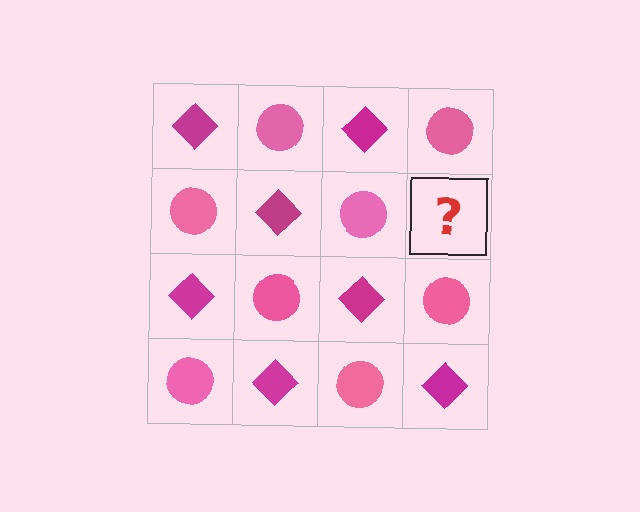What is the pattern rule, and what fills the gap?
The rule is that it alternates magenta diamond and pink circle in a checkerboard pattern. The gap should be filled with a magenta diamond.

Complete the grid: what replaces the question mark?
The question mark should be replaced with a magenta diamond.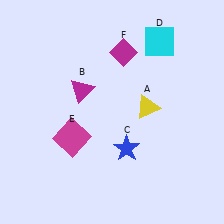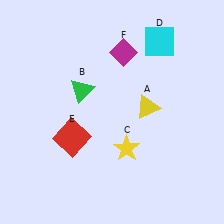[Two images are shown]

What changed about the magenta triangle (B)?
In Image 1, B is magenta. In Image 2, it changed to green.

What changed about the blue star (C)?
In Image 1, C is blue. In Image 2, it changed to yellow.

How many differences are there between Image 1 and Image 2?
There are 3 differences between the two images.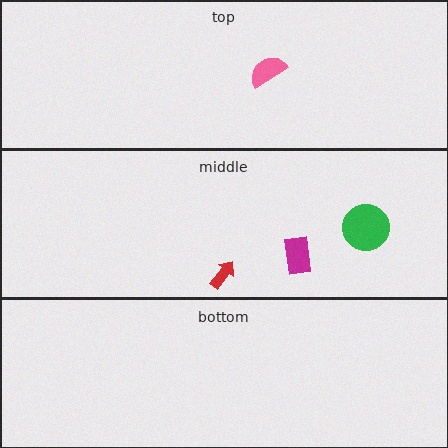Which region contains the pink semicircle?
The top region.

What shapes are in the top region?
The pink semicircle.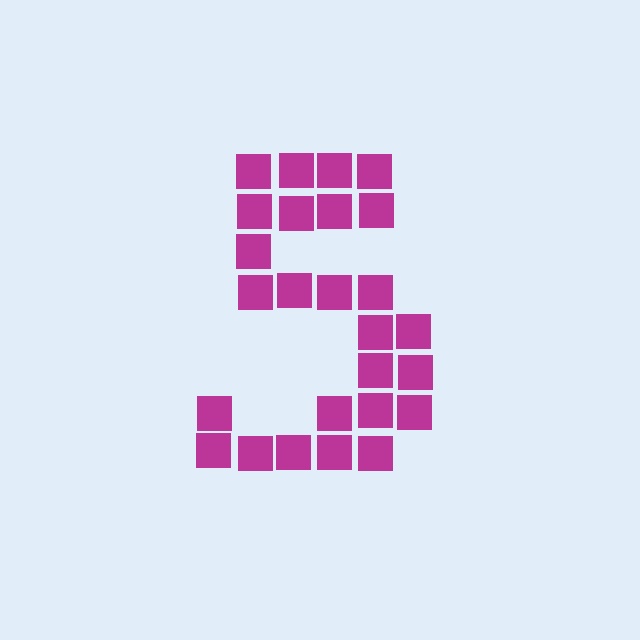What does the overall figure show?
The overall figure shows the digit 5.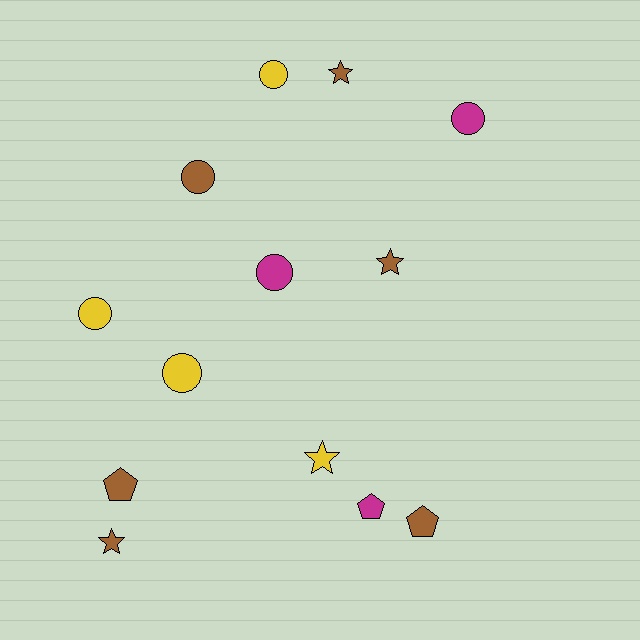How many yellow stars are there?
There is 1 yellow star.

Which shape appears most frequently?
Circle, with 6 objects.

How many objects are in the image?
There are 13 objects.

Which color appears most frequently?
Brown, with 6 objects.